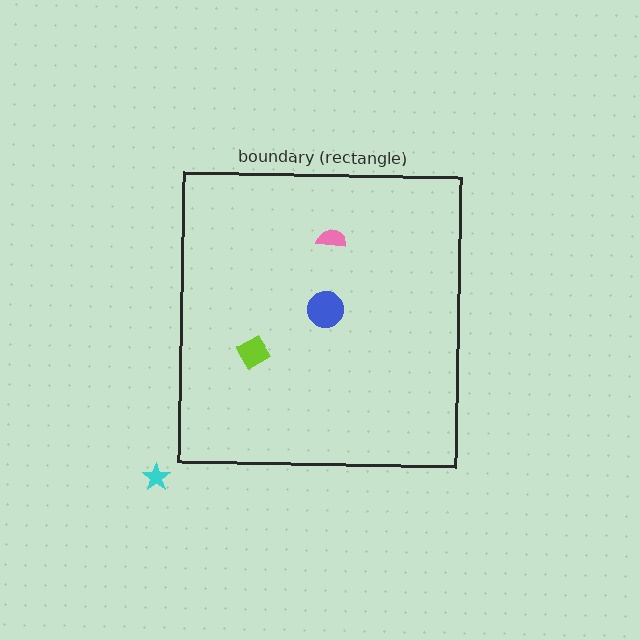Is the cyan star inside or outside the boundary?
Outside.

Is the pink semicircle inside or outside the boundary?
Inside.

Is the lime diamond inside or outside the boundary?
Inside.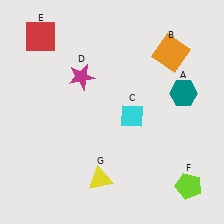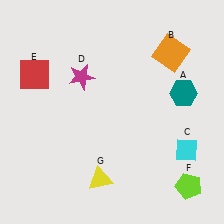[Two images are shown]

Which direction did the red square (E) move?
The red square (E) moved down.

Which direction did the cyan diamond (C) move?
The cyan diamond (C) moved right.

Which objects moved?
The objects that moved are: the cyan diamond (C), the red square (E).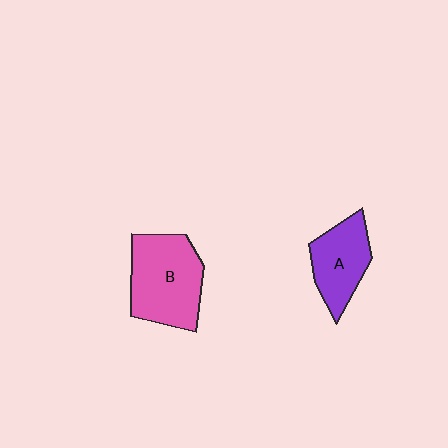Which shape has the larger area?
Shape B (pink).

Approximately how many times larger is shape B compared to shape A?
Approximately 1.5 times.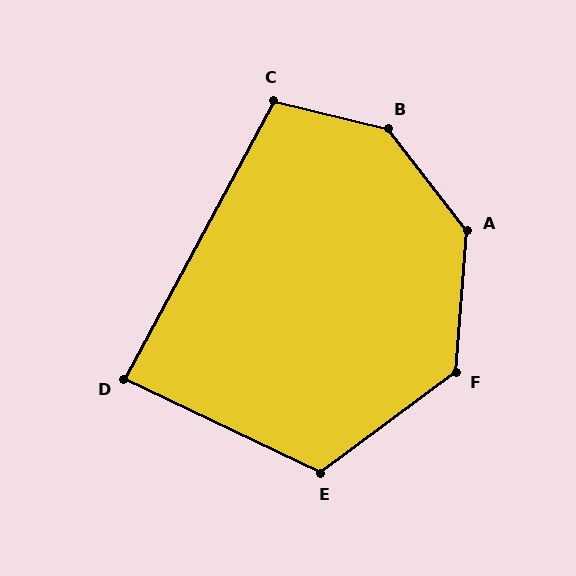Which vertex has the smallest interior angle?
D, at approximately 87 degrees.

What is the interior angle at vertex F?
Approximately 131 degrees (obtuse).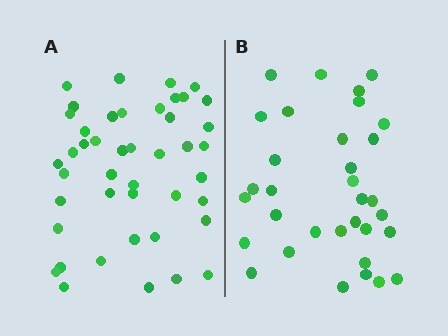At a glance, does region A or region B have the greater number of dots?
Region A (the left region) has more dots.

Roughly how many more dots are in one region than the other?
Region A has roughly 12 or so more dots than region B.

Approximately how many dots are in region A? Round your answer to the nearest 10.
About 40 dots. (The exact count is 44, which rounds to 40.)